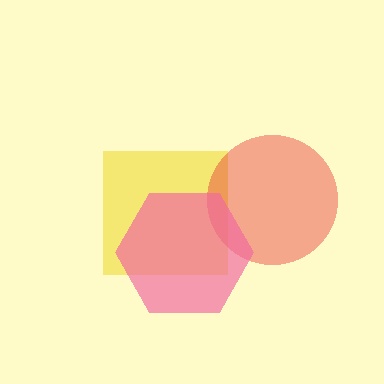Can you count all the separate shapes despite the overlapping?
Yes, there are 3 separate shapes.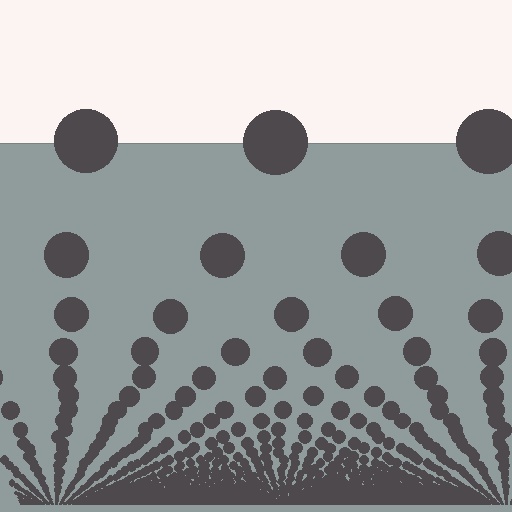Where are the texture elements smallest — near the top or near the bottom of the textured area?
Near the bottom.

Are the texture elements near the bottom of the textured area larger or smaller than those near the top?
Smaller. The gradient is inverted — elements near the bottom are smaller and denser.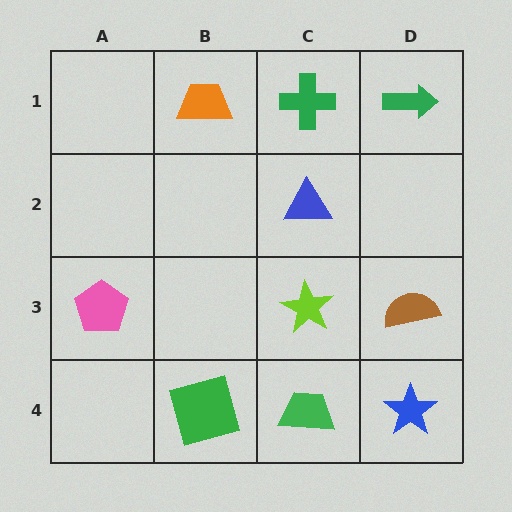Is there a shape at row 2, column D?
No, that cell is empty.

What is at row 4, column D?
A blue star.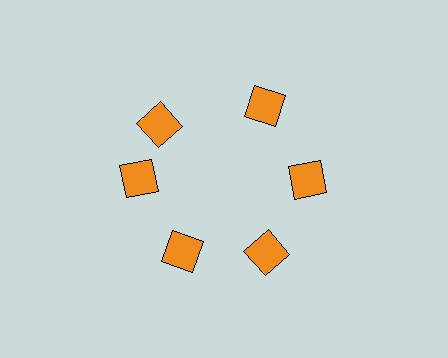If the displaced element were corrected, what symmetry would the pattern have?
It would have 6-fold rotational symmetry — the pattern would map onto itself every 60 degrees.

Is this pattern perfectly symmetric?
No. The 6 orange squares are arranged in a ring, but one element near the 11 o'clock position is rotated out of alignment along the ring, breaking the 6-fold rotational symmetry.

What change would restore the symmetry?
The symmetry would be restored by rotating it back into even spacing with its neighbors so that all 6 squares sit at equal angles and equal distance from the center.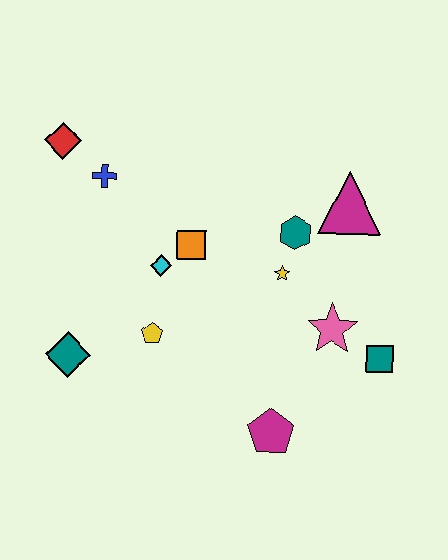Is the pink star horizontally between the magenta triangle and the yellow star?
Yes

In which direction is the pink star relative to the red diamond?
The pink star is to the right of the red diamond.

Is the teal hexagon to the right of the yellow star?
Yes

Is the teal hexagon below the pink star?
No